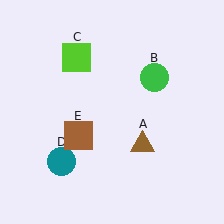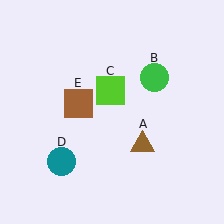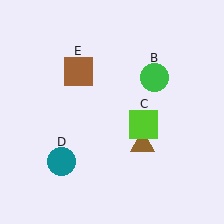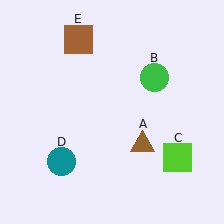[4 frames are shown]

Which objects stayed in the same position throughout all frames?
Brown triangle (object A) and green circle (object B) and teal circle (object D) remained stationary.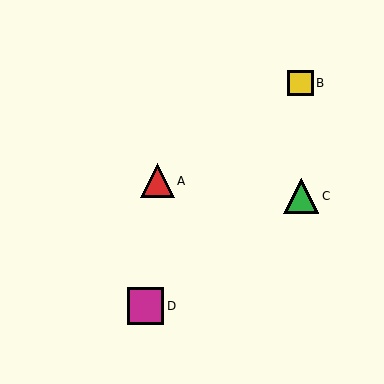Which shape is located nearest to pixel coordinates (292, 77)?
The yellow square (labeled B) at (300, 83) is nearest to that location.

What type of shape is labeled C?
Shape C is a green triangle.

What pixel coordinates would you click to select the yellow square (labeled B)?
Click at (300, 83) to select the yellow square B.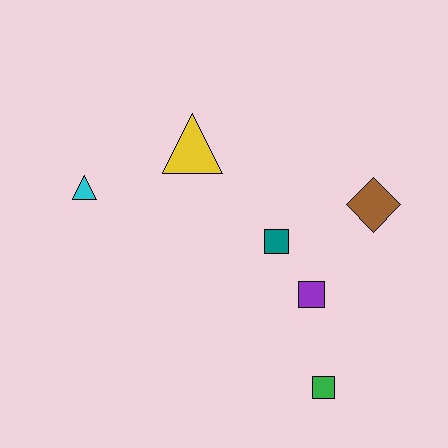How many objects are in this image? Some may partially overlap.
There are 6 objects.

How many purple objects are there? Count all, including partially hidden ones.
There is 1 purple object.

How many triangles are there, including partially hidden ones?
There are 2 triangles.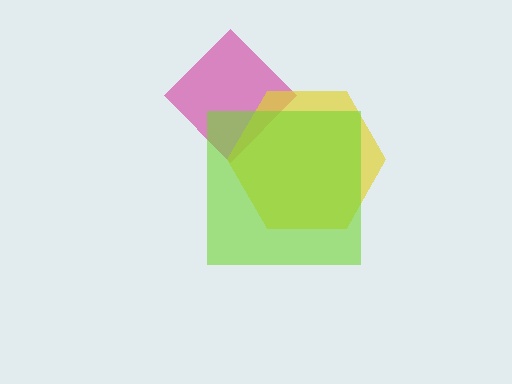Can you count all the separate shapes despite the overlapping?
Yes, there are 3 separate shapes.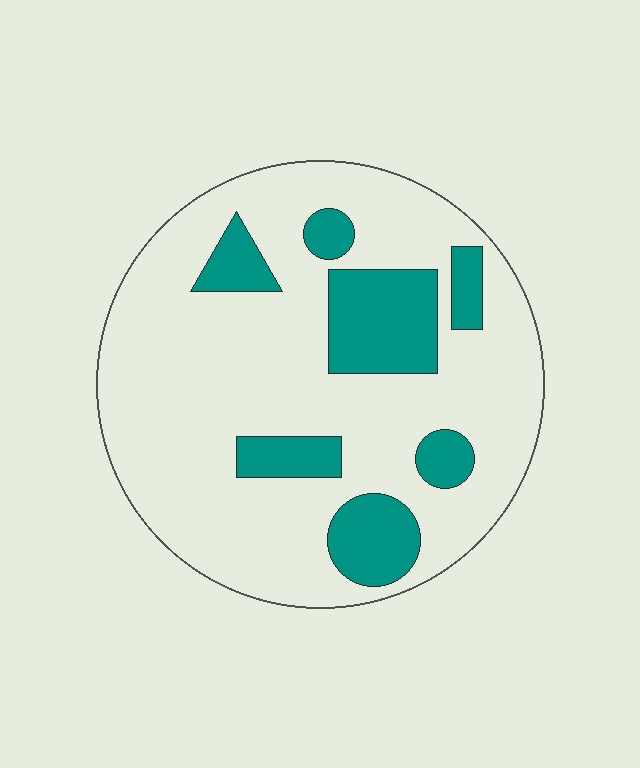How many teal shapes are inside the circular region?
7.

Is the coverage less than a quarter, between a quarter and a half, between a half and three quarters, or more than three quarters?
Less than a quarter.